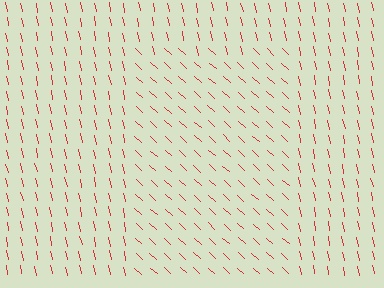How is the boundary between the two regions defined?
The boundary is defined purely by a change in line orientation (approximately 36 degrees difference). All lines are the same color and thickness.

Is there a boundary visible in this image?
Yes, there is a texture boundary formed by a change in line orientation.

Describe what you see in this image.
The image is filled with small red line segments. A rectangle region in the image has lines oriented differently from the surrounding lines, creating a visible texture boundary.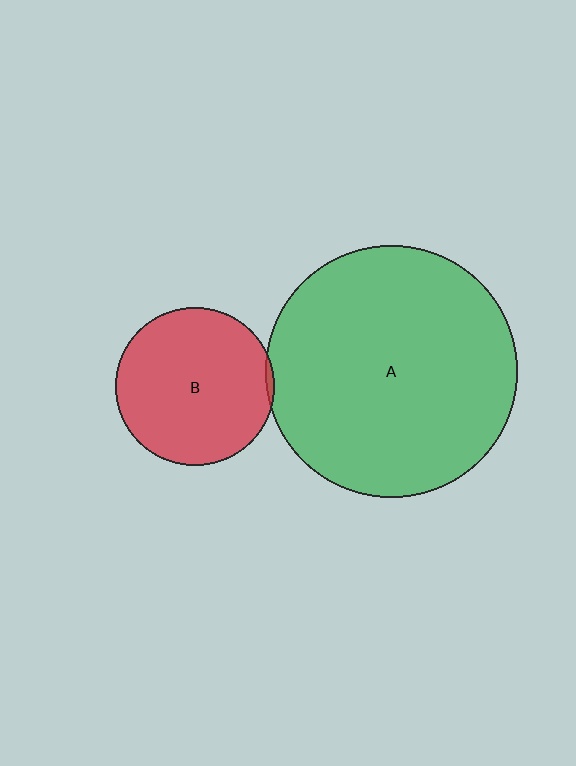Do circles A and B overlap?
Yes.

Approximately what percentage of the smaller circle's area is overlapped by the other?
Approximately 5%.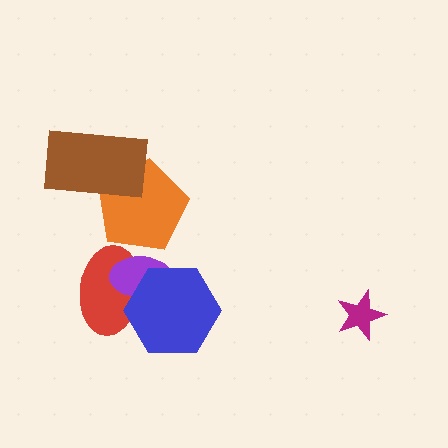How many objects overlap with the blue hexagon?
2 objects overlap with the blue hexagon.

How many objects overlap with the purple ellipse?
3 objects overlap with the purple ellipse.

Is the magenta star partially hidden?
No, no other shape covers it.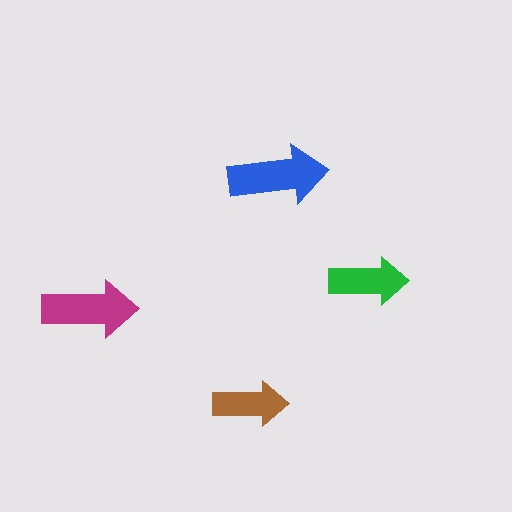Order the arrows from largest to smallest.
the blue one, the magenta one, the green one, the brown one.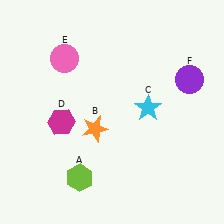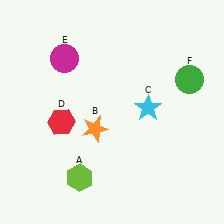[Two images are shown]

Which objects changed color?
D changed from magenta to red. E changed from pink to magenta. F changed from purple to green.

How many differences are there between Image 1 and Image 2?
There are 3 differences between the two images.